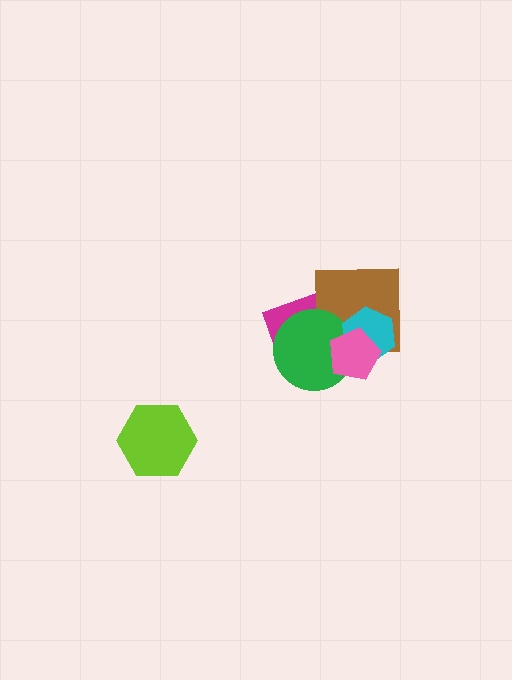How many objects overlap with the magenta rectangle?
4 objects overlap with the magenta rectangle.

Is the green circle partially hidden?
Yes, it is partially covered by another shape.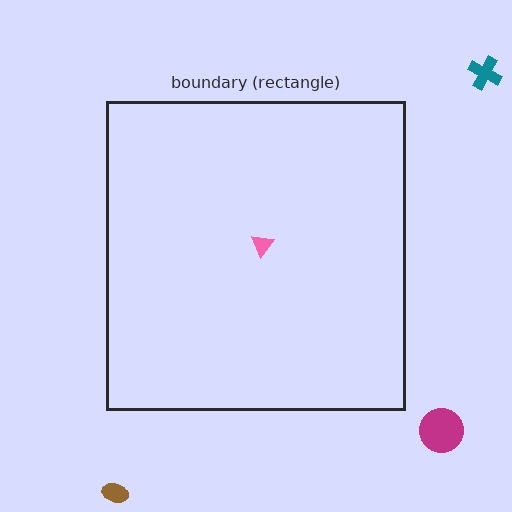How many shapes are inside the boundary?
1 inside, 3 outside.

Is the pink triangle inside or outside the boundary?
Inside.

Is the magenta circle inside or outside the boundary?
Outside.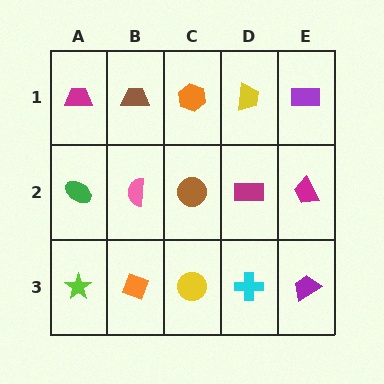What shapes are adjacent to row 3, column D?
A magenta rectangle (row 2, column D), a yellow circle (row 3, column C), a purple trapezoid (row 3, column E).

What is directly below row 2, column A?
A lime star.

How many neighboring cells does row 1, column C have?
3.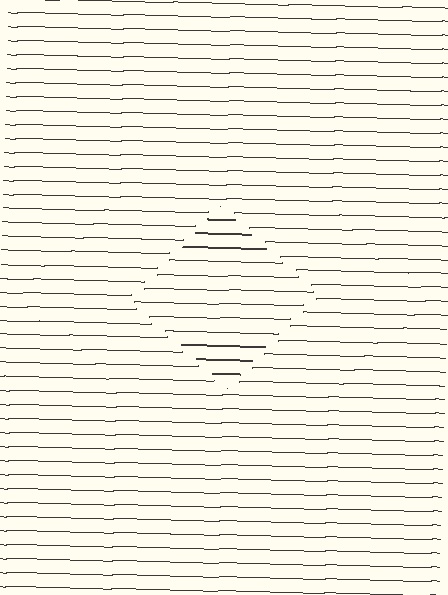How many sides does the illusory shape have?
4 sides — the line-ends trace a square.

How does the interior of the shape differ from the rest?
The interior of the shape contains the same grating, shifted by half a period — the contour is defined by the phase discontinuity where line-ends from the inner and outer gratings abut.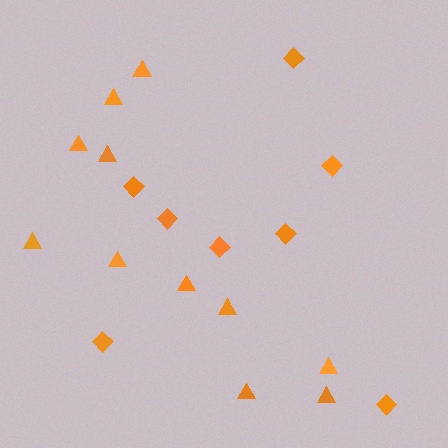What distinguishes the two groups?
There are 2 groups: one group of triangles (11) and one group of diamonds (8).